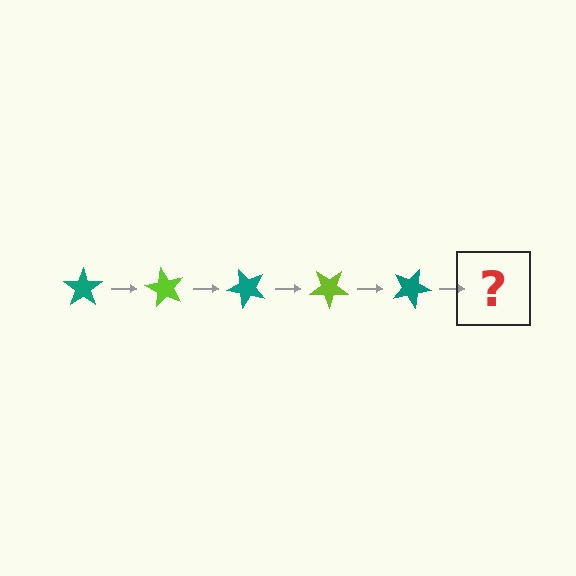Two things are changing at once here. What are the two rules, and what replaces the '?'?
The two rules are that it rotates 60 degrees each step and the color cycles through teal and lime. The '?' should be a lime star, rotated 300 degrees from the start.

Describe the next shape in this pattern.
It should be a lime star, rotated 300 degrees from the start.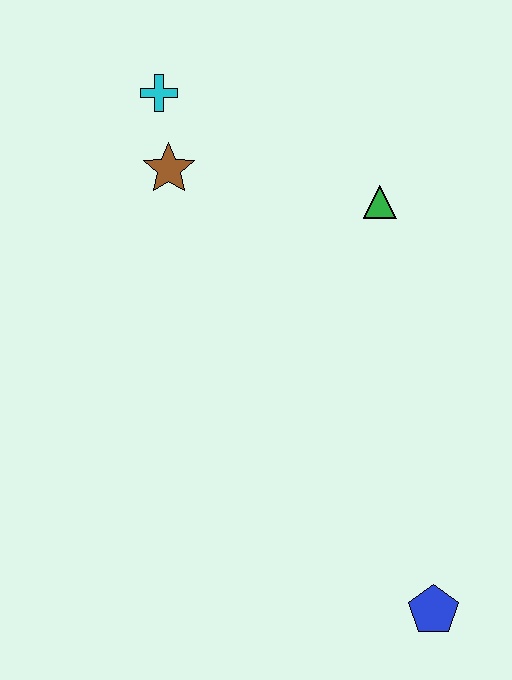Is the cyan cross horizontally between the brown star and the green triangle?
No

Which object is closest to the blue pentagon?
The green triangle is closest to the blue pentagon.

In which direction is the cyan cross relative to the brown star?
The cyan cross is above the brown star.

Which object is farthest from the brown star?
The blue pentagon is farthest from the brown star.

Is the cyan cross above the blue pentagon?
Yes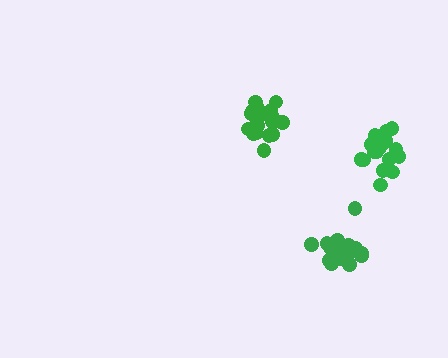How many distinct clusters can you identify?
There are 3 distinct clusters.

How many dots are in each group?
Group 1: 17 dots, Group 2: 21 dots, Group 3: 18 dots (56 total).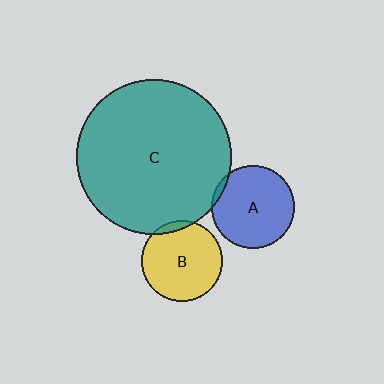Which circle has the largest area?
Circle C (teal).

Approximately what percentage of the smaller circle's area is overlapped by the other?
Approximately 5%.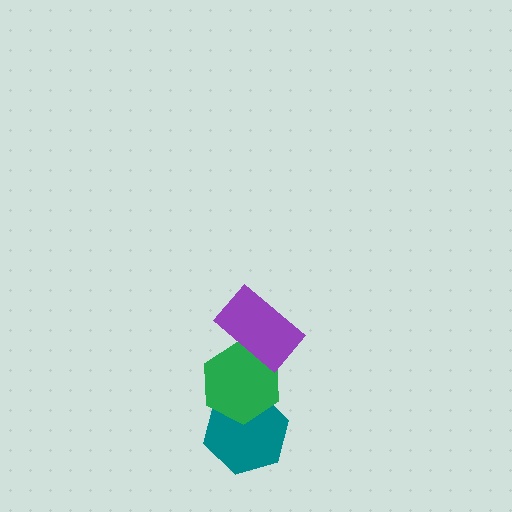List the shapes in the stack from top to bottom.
From top to bottom: the purple rectangle, the green hexagon, the teal hexagon.